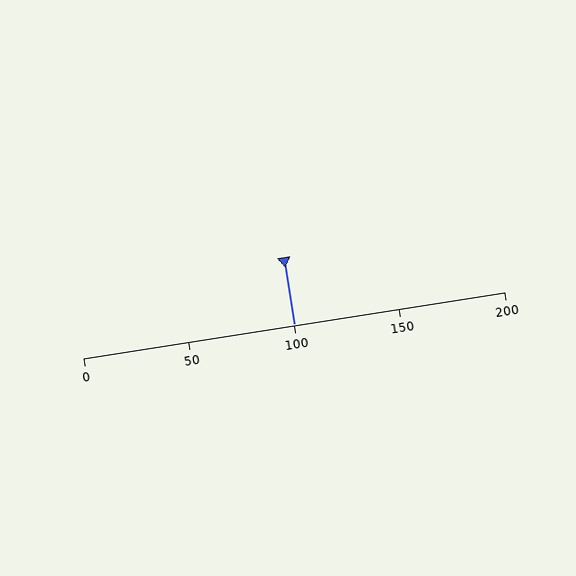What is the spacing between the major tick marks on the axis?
The major ticks are spaced 50 apart.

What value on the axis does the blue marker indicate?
The marker indicates approximately 100.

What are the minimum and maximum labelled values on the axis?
The axis runs from 0 to 200.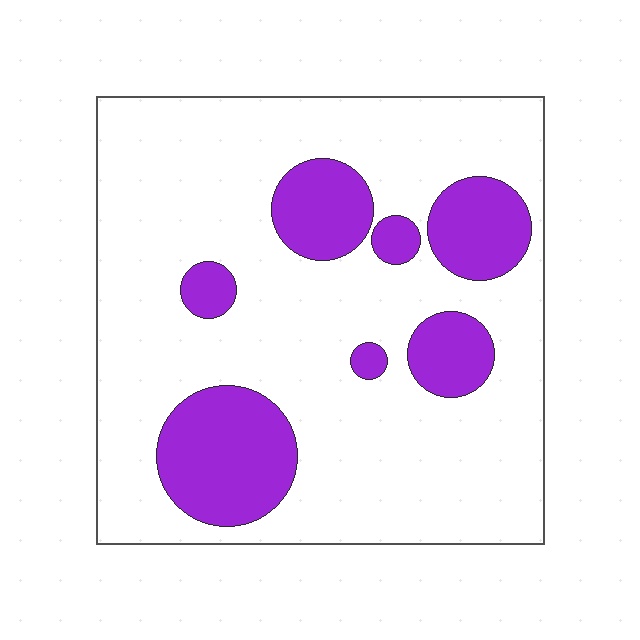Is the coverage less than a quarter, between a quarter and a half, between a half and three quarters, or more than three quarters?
Less than a quarter.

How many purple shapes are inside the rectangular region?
7.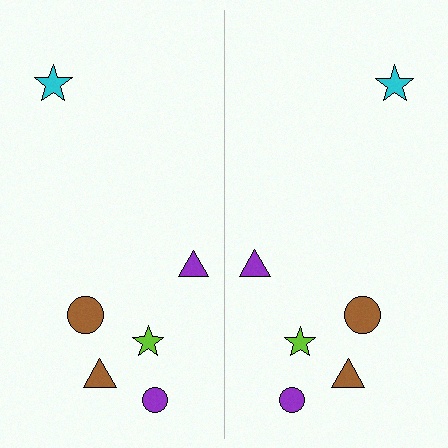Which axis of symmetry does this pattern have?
The pattern has a vertical axis of symmetry running through the center of the image.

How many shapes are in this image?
There are 12 shapes in this image.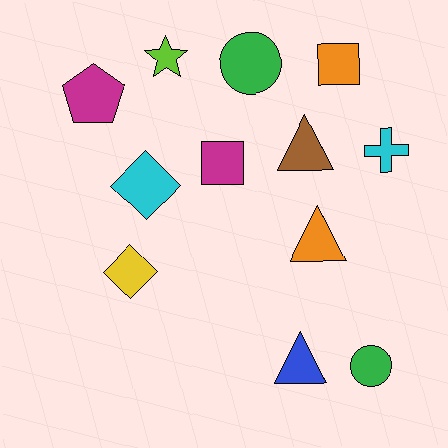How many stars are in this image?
There is 1 star.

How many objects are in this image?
There are 12 objects.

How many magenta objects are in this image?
There are 2 magenta objects.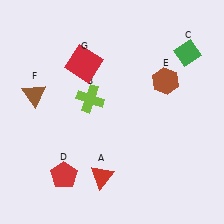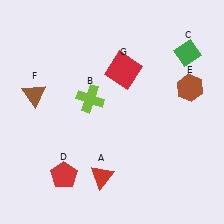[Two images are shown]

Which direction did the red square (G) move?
The red square (G) moved right.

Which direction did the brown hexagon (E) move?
The brown hexagon (E) moved right.